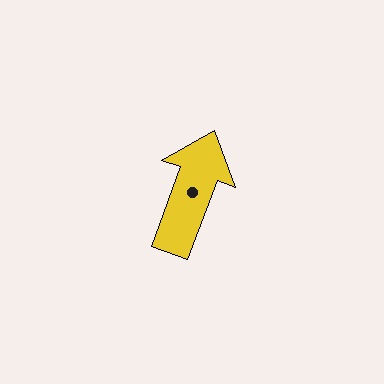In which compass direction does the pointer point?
North.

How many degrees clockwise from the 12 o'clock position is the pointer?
Approximately 20 degrees.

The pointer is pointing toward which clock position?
Roughly 1 o'clock.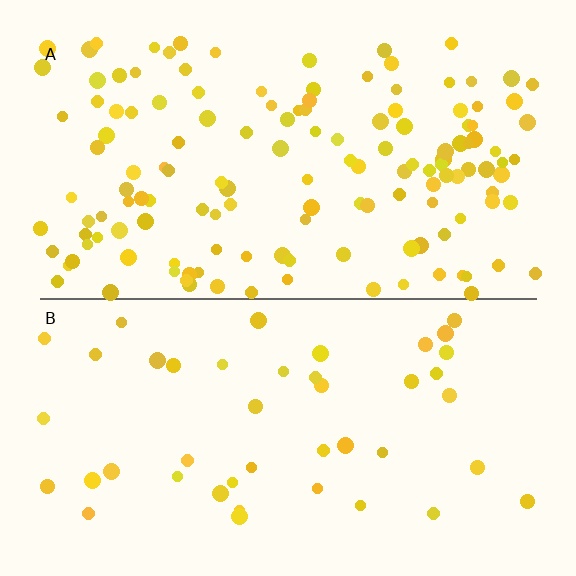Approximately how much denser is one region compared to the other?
Approximately 3.2× — region A over region B.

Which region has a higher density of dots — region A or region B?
A (the top).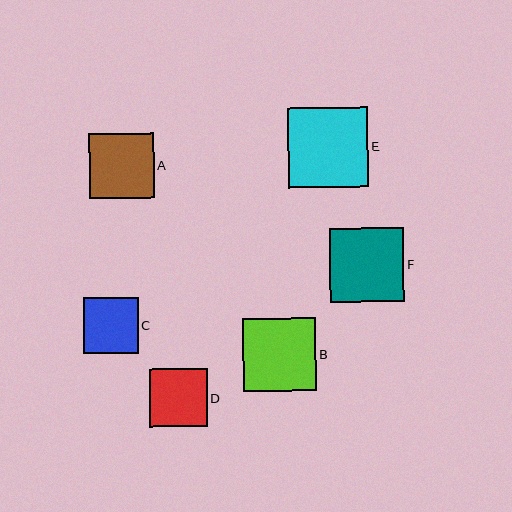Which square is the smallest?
Square C is the smallest with a size of approximately 55 pixels.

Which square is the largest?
Square E is the largest with a size of approximately 80 pixels.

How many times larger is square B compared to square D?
Square B is approximately 1.3 times the size of square D.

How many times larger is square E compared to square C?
Square E is approximately 1.5 times the size of square C.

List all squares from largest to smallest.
From largest to smallest: E, F, B, A, D, C.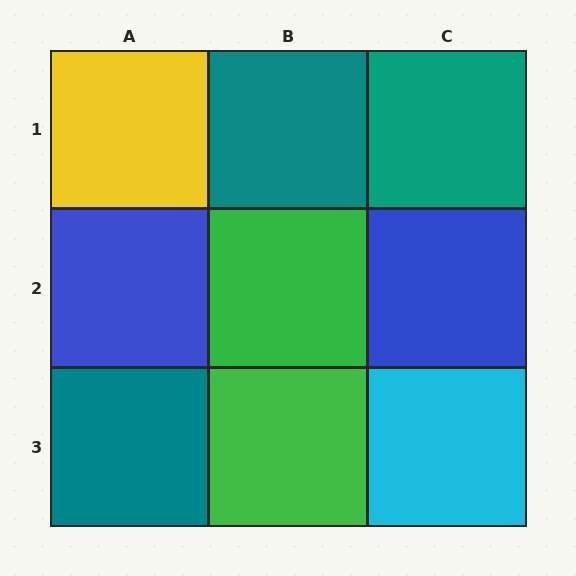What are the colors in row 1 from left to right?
Yellow, teal, teal.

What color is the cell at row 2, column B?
Green.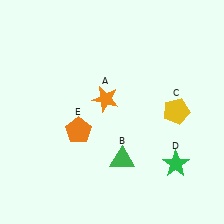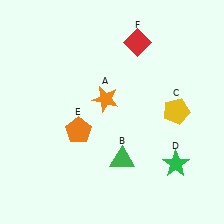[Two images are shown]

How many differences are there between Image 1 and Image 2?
There is 1 difference between the two images.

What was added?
A red diamond (F) was added in Image 2.